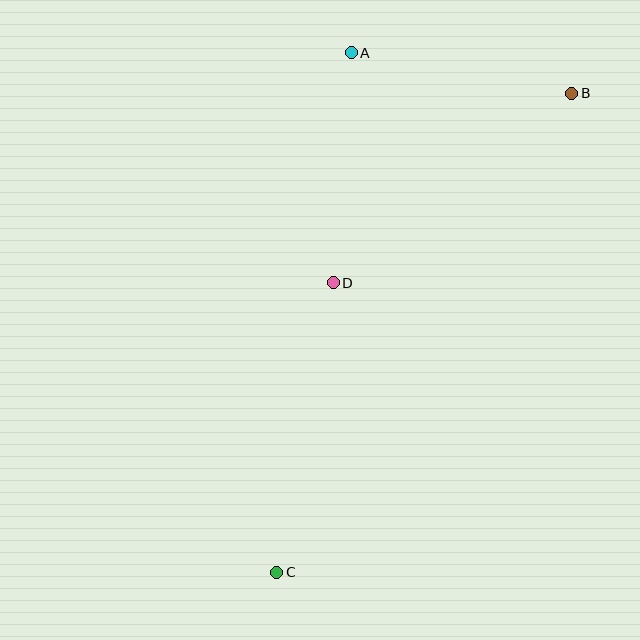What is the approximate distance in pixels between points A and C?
The distance between A and C is approximately 525 pixels.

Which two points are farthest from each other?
Points B and C are farthest from each other.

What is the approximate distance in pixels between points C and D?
The distance between C and D is approximately 295 pixels.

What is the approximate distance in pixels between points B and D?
The distance between B and D is approximately 304 pixels.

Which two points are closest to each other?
Points A and B are closest to each other.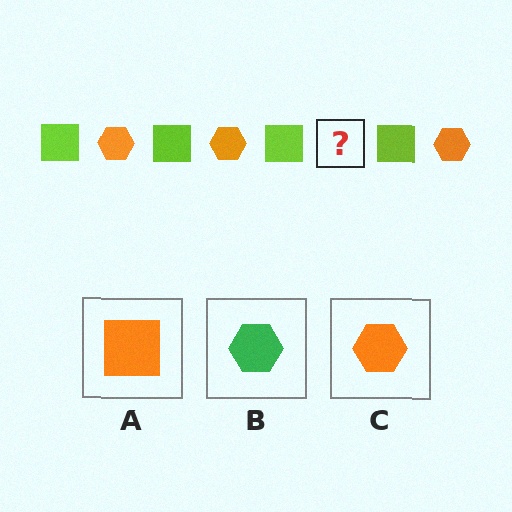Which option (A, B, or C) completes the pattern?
C.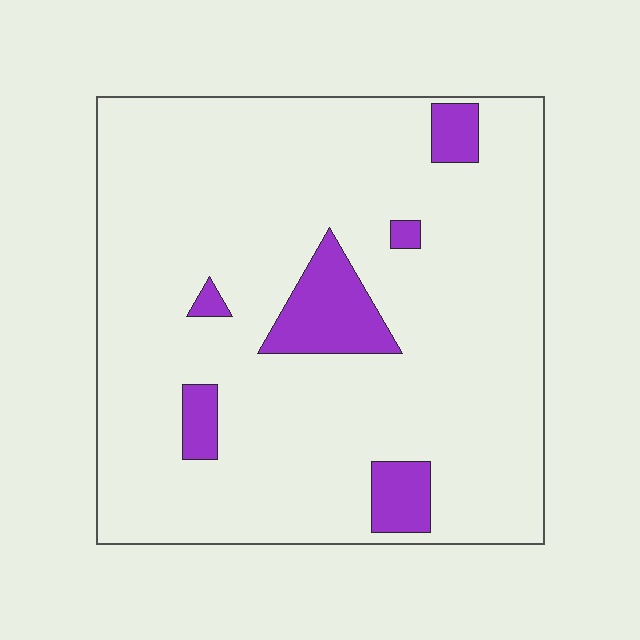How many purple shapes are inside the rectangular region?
6.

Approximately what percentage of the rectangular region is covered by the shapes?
Approximately 10%.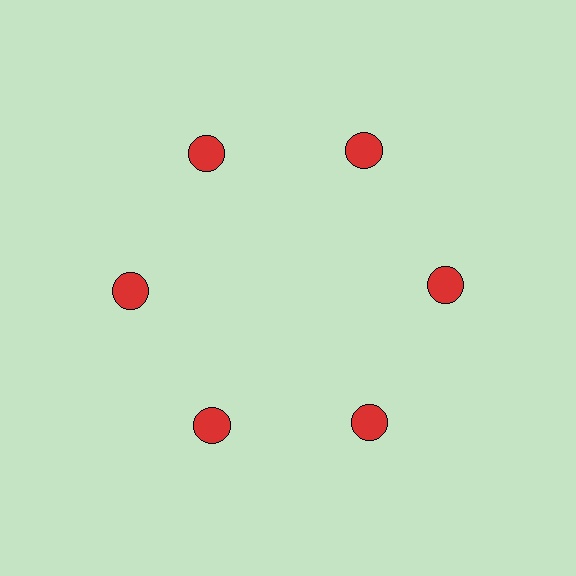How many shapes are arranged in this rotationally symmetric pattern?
There are 6 shapes, arranged in 6 groups of 1.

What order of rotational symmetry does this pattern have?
This pattern has 6-fold rotational symmetry.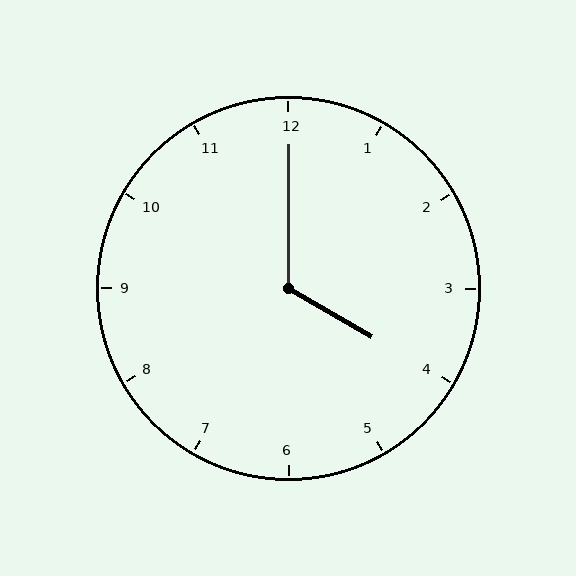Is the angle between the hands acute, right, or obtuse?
It is obtuse.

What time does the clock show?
4:00.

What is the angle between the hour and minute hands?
Approximately 120 degrees.